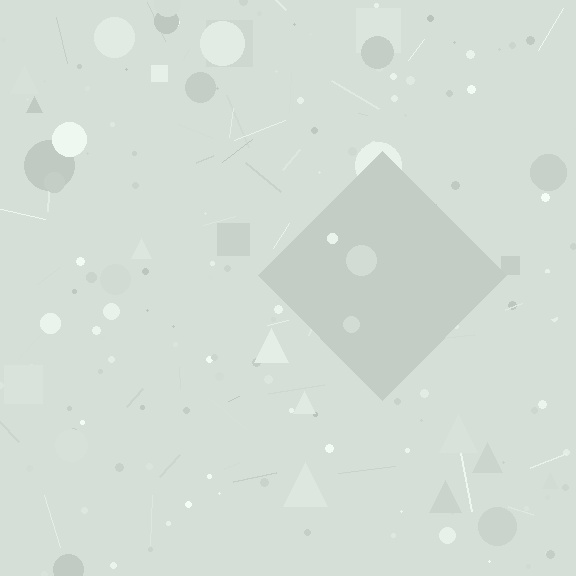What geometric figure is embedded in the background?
A diamond is embedded in the background.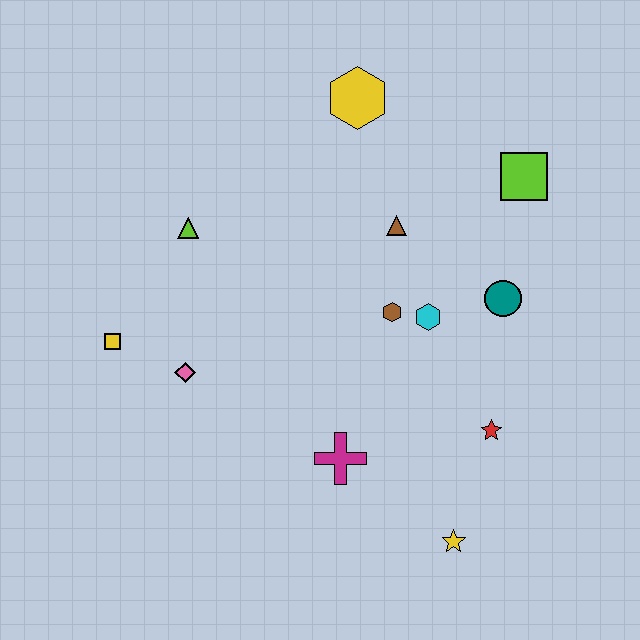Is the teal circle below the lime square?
Yes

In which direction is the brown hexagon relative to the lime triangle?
The brown hexagon is to the right of the lime triangle.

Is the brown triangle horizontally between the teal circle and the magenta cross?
Yes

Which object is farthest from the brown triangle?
The yellow star is farthest from the brown triangle.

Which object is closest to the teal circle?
The cyan hexagon is closest to the teal circle.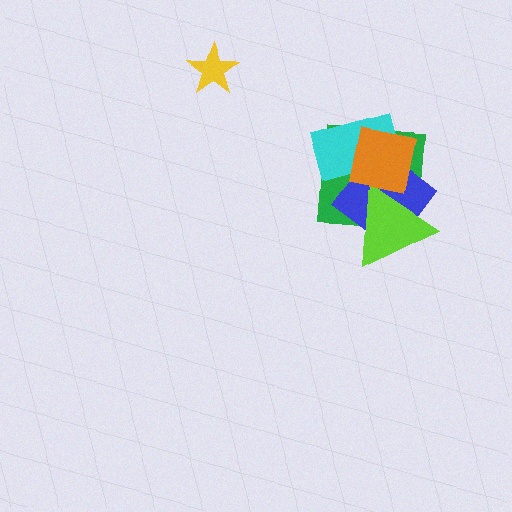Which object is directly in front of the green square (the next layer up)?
The cyan rectangle is directly in front of the green square.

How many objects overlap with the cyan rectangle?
3 objects overlap with the cyan rectangle.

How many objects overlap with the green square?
4 objects overlap with the green square.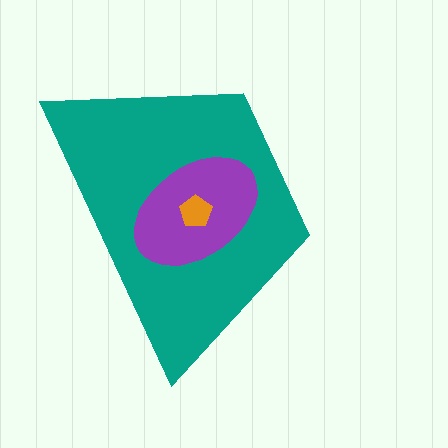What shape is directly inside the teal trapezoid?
The purple ellipse.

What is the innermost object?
The orange pentagon.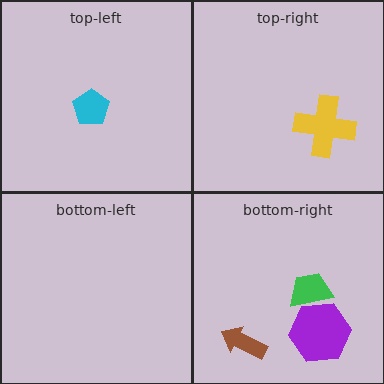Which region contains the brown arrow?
The bottom-right region.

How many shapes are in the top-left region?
1.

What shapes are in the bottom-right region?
The brown arrow, the purple hexagon, the green trapezoid.